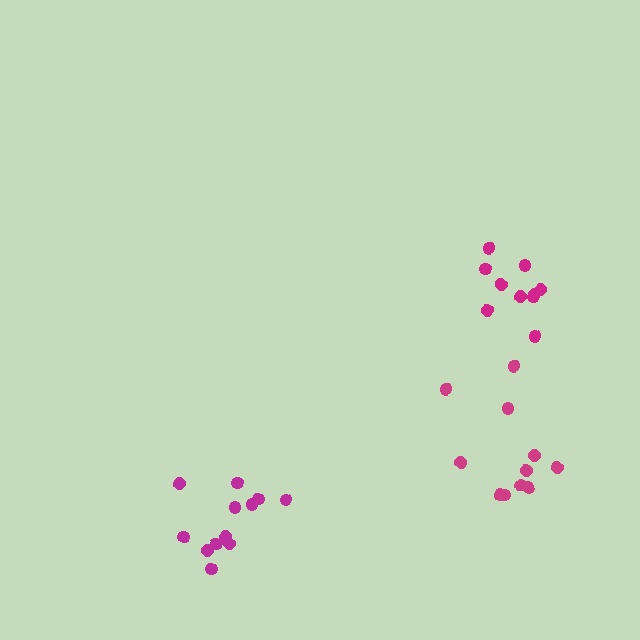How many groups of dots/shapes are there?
There are 3 groups.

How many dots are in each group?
Group 1: 10 dots, Group 2: 12 dots, Group 3: 11 dots (33 total).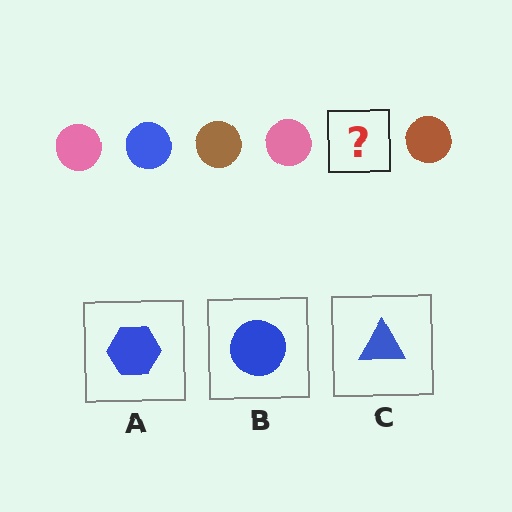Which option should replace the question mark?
Option B.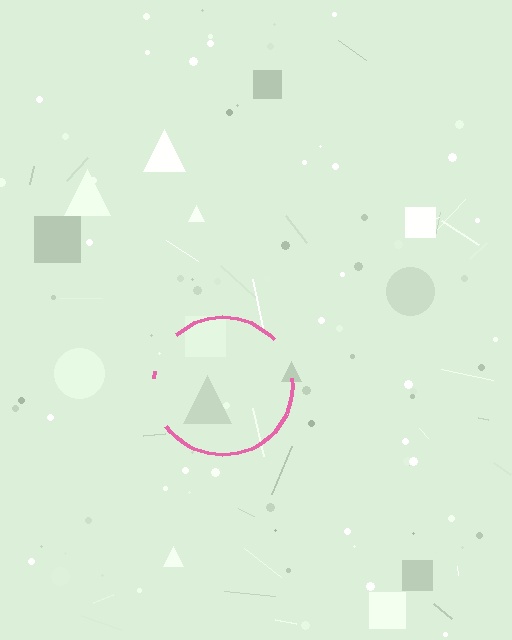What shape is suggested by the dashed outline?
The dashed outline suggests a circle.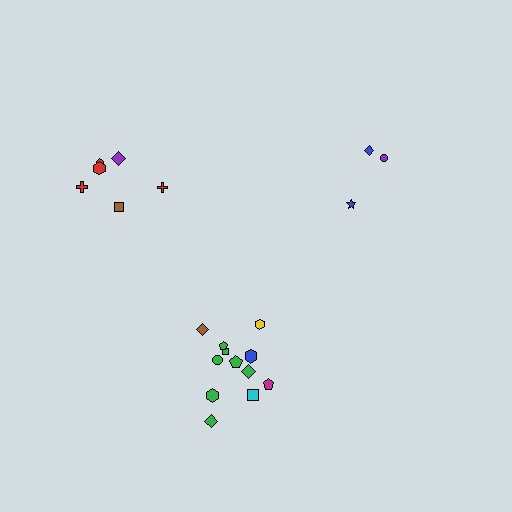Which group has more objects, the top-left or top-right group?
The top-left group.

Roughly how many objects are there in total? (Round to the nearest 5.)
Roughly 20 objects in total.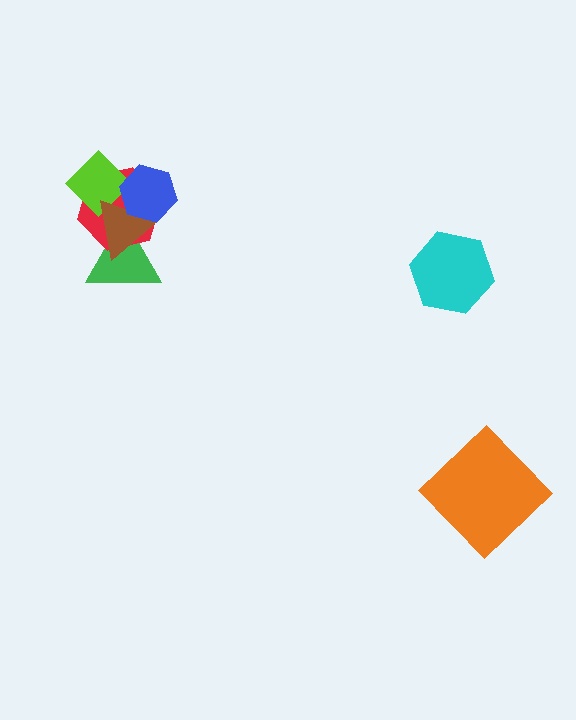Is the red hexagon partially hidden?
Yes, it is partially covered by another shape.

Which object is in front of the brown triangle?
The blue hexagon is in front of the brown triangle.